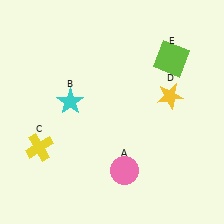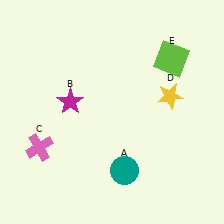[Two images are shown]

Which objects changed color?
A changed from pink to teal. B changed from cyan to magenta. C changed from yellow to pink.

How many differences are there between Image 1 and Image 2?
There are 3 differences between the two images.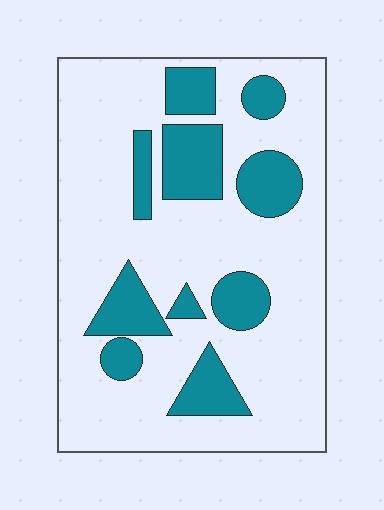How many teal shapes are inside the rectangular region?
10.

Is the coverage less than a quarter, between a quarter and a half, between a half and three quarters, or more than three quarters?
Less than a quarter.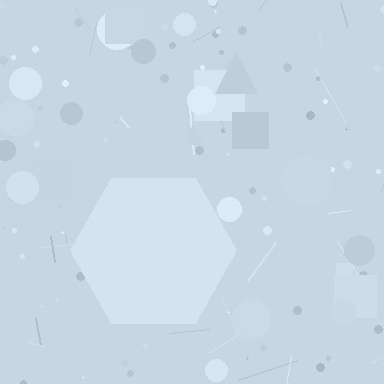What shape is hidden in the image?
A hexagon is hidden in the image.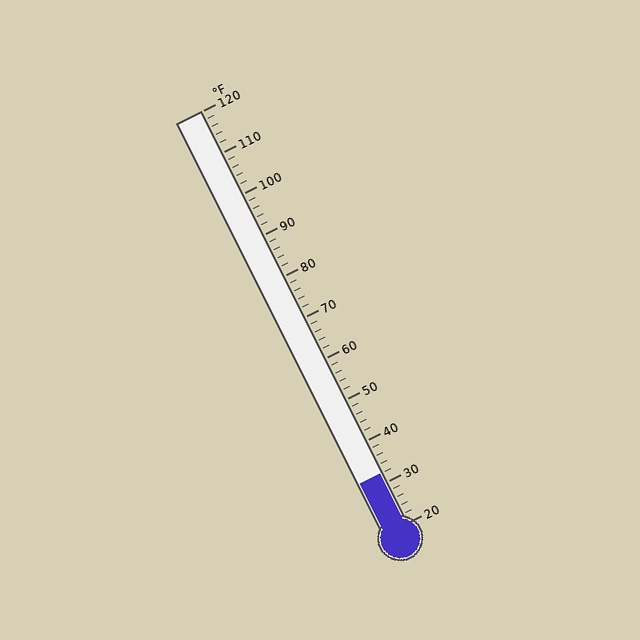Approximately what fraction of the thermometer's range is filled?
The thermometer is filled to approximately 10% of its range.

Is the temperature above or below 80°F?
The temperature is below 80°F.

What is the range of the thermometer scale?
The thermometer scale ranges from 20°F to 120°F.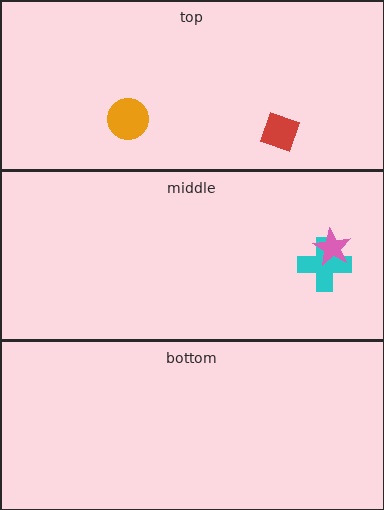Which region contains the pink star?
The middle region.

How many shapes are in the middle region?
2.